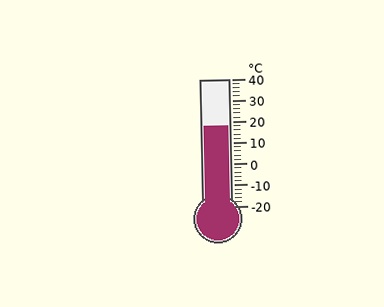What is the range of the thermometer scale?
The thermometer scale ranges from -20°C to 40°C.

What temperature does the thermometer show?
The thermometer shows approximately 18°C.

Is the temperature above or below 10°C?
The temperature is above 10°C.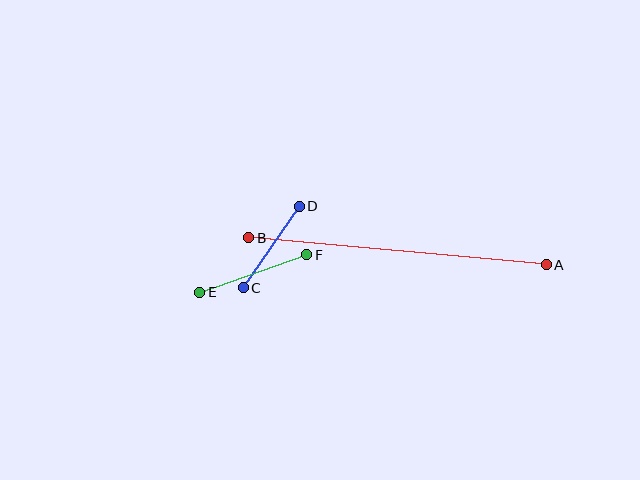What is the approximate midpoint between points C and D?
The midpoint is at approximately (271, 247) pixels.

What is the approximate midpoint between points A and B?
The midpoint is at approximately (398, 251) pixels.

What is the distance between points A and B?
The distance is approximately 299 pixels.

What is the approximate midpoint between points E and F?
The midpoint is at approximately (253, 273) pixels.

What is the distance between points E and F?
The distance is approximately 113 pixels.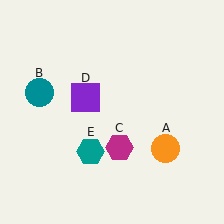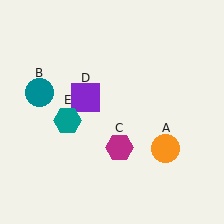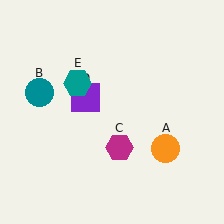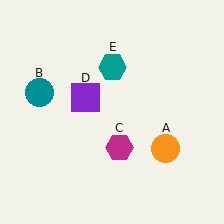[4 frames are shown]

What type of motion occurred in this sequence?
The teal hexagon (object E) rotated clockwise around the center of the scene.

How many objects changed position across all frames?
1 object changed position: teal hexagon (object E).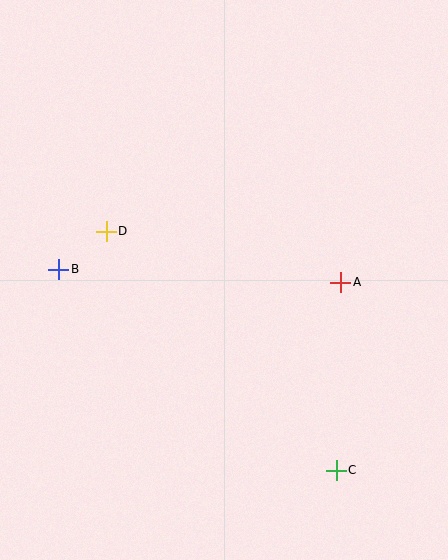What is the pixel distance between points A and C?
The distance between A and C is 188 pixels.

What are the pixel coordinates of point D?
Point D is at (106, 231).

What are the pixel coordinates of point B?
Point B is at (59, 269).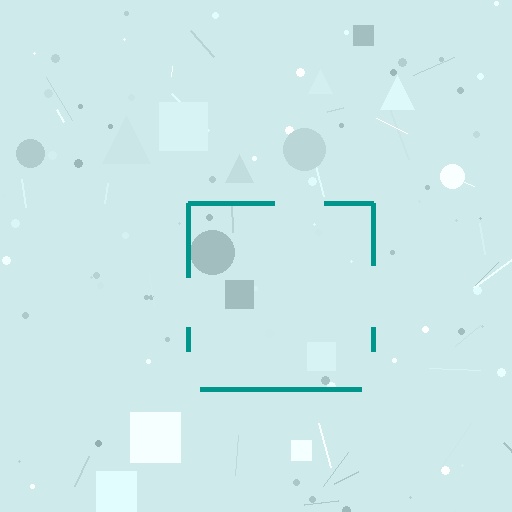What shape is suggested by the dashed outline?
The dashed outline suggests a square.